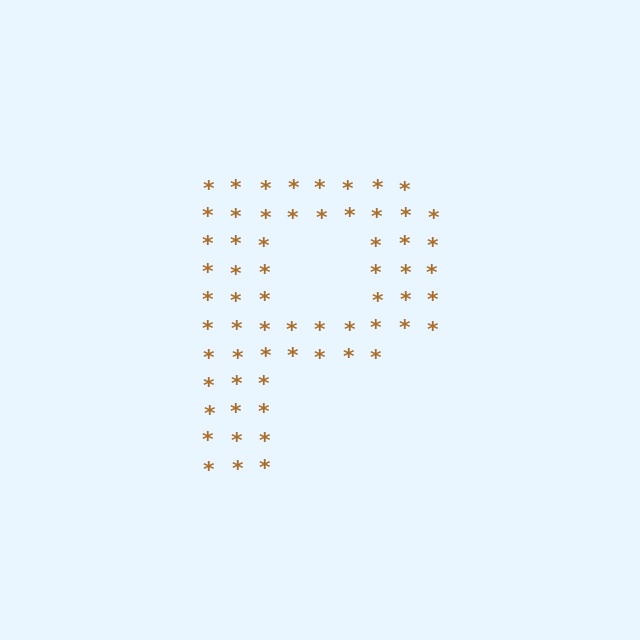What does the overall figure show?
The overall figure shows the letter P.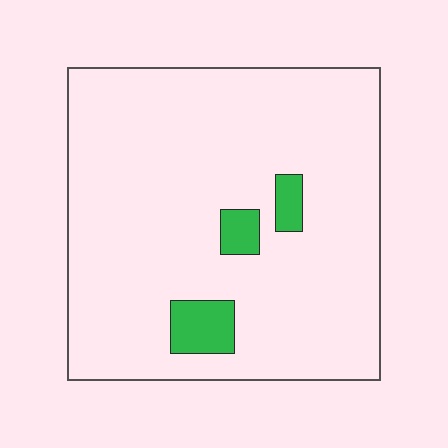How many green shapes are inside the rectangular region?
3.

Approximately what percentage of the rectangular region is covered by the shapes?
Approximately 5%.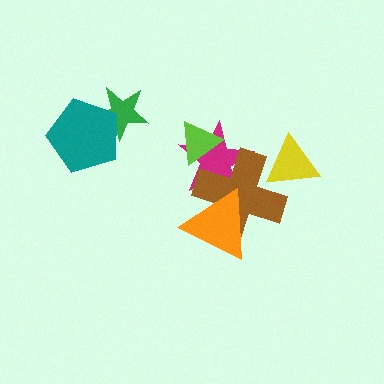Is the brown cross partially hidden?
Yes, it is partially covered by another shape.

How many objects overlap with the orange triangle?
2 objects overlap with the orange triangle.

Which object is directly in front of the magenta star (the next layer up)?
The brown cross is directly in front of the magenta star.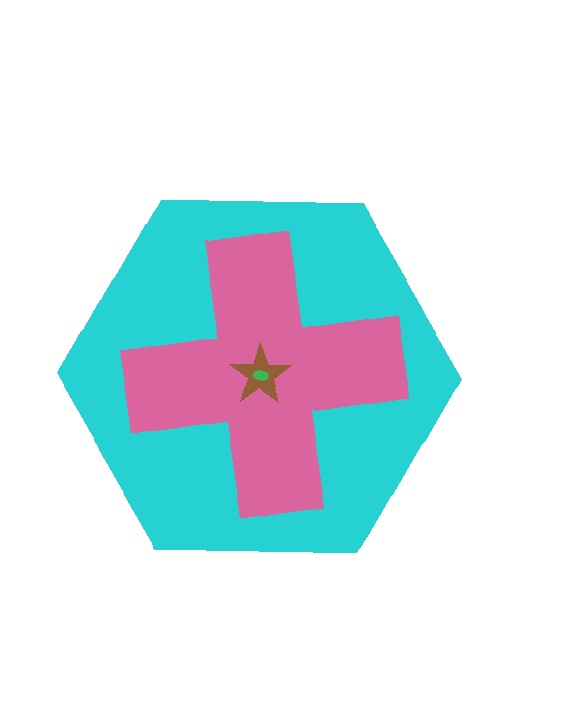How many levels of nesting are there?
4.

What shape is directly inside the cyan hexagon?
The pink cross.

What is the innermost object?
The green ellipse.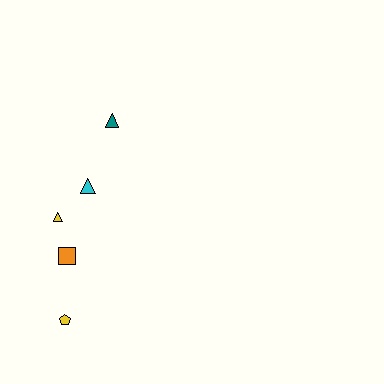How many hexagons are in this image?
There are no hexagons.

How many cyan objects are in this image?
There is 1 cyan object.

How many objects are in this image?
There are 5 objects.